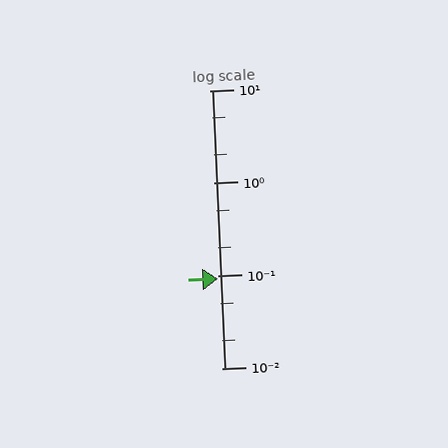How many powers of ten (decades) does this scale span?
The scale spans 3 decades, from 0.01 to 10.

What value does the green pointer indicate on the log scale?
The pointer indicates approximately 0.092.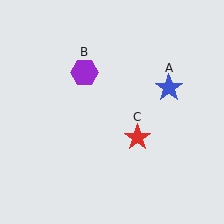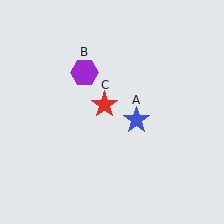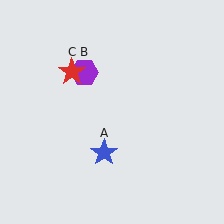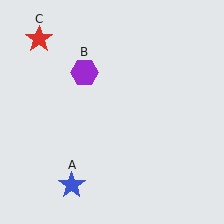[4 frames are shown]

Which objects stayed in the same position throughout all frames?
Purple hexagon (object B) remained stationary.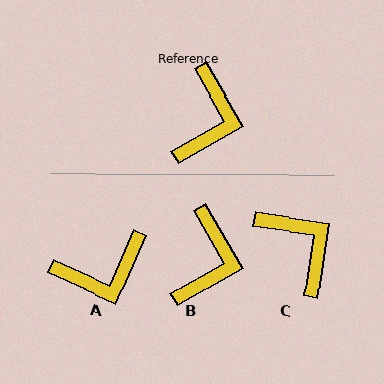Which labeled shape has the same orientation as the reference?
B.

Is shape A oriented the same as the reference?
No, it is off by about 54 degrees.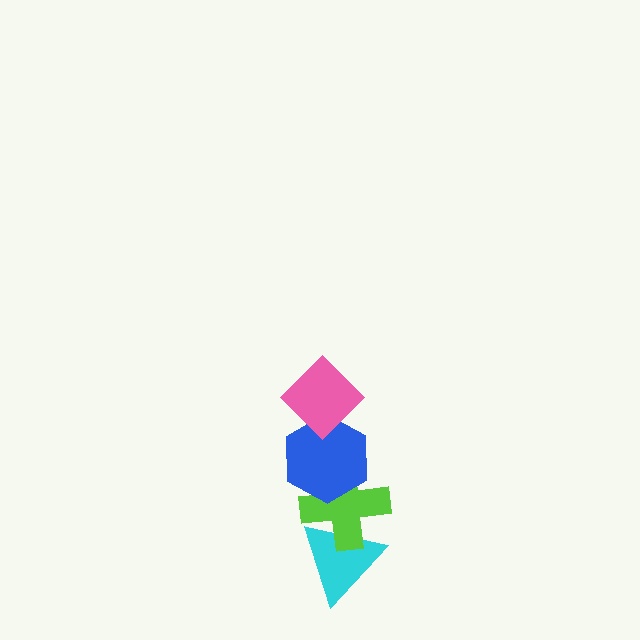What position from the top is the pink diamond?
The pink diamond is 1st from the top.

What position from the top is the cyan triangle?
The cyan triangle is 4th from the top.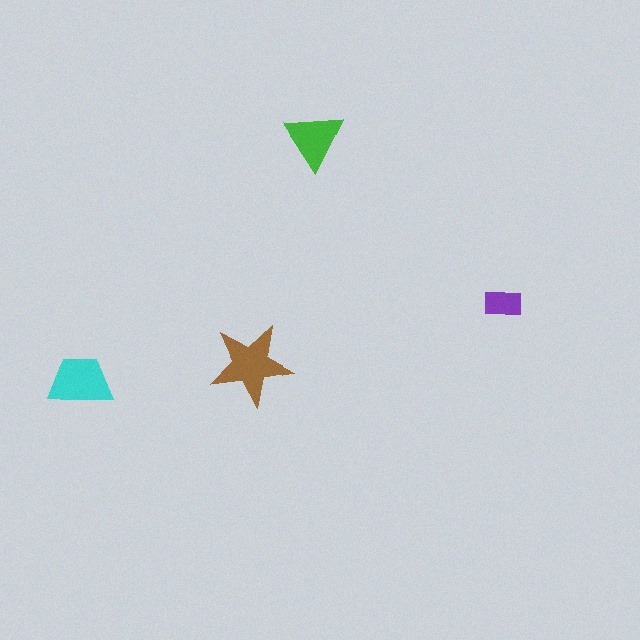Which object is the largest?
The brown star.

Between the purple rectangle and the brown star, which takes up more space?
The brown star.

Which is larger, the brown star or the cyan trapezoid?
The brown star.